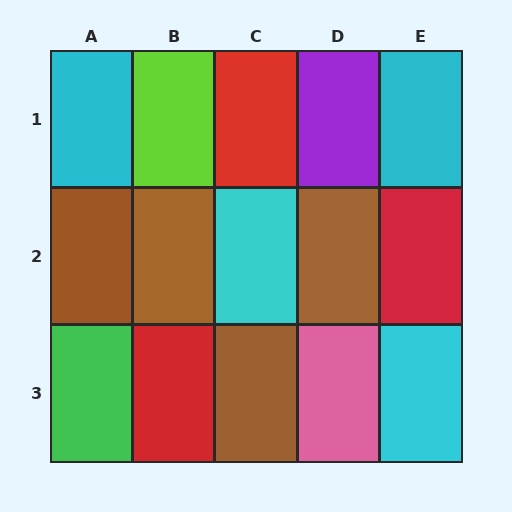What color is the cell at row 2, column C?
Cyan.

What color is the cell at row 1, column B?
Lime.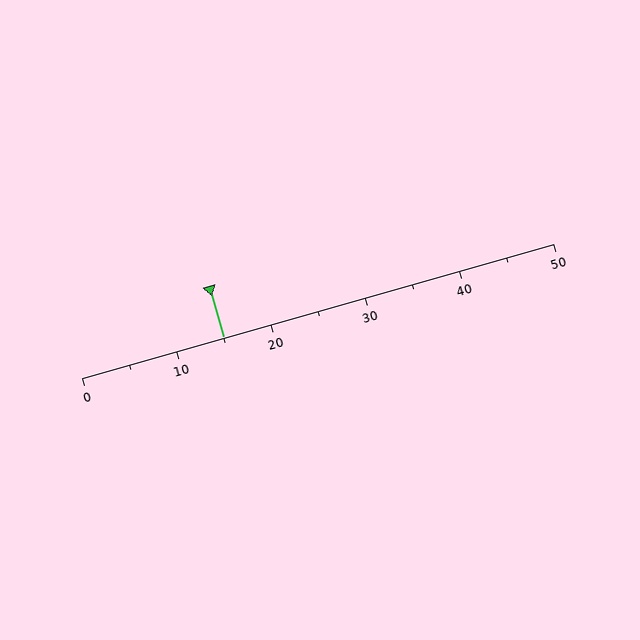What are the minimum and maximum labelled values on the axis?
The axis runs from 0 to 50.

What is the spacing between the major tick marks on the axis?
The major ticks are spaced 10 apart.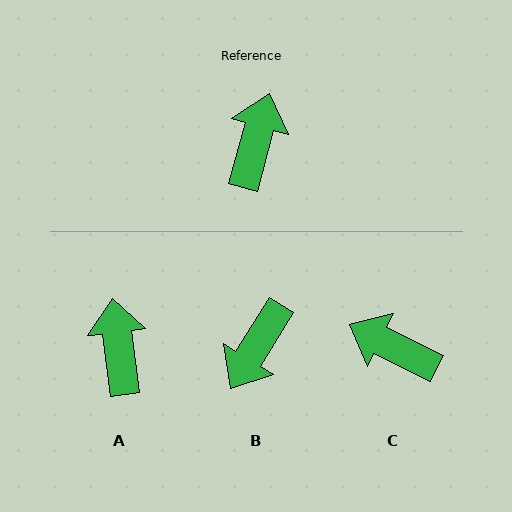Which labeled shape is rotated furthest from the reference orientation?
B, about 164 degrees away.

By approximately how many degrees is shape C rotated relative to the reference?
Approximately 79 degrees counter-clockwise.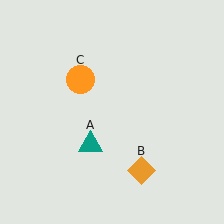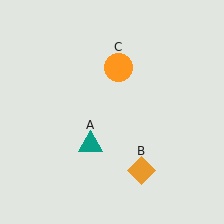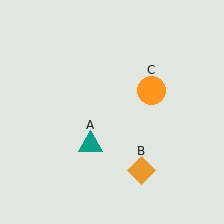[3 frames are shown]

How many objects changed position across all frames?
1 object changed position: orange circle (object C).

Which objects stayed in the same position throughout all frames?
Teal triangle (object A) and orange diamond (object B) remained stationary.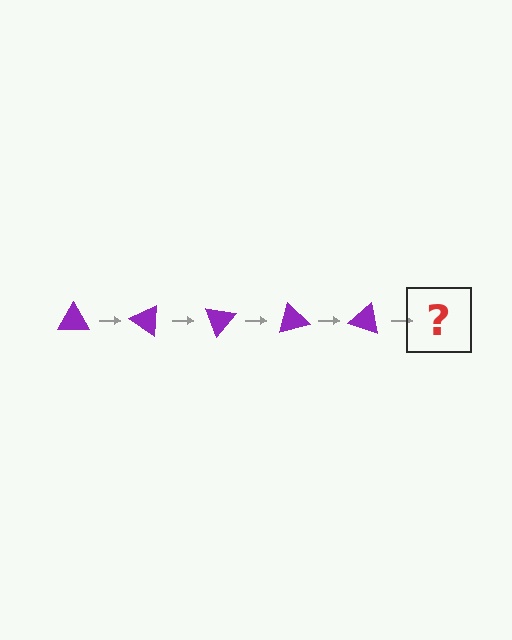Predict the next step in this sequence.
The next step is a purple triangle rotated 175 degrees.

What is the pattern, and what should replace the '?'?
The pattern is that the triangle rotates 35 degrees each step. The '?' should be a purple triangle rotated 175 degrees.